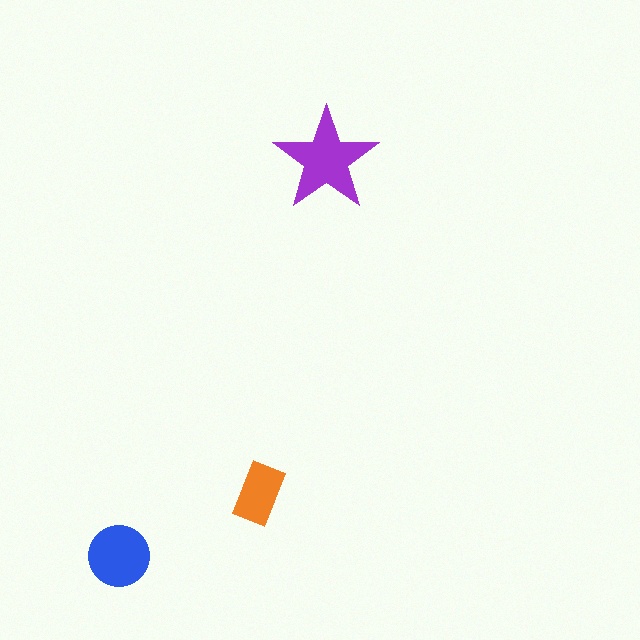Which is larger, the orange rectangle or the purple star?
The purple star.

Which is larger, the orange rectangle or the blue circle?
The blue circle.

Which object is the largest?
The purple star.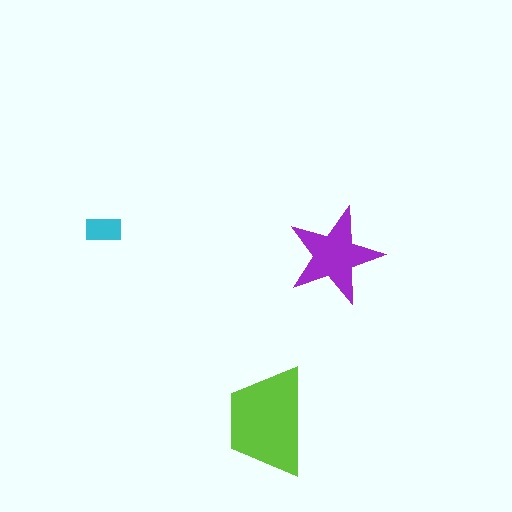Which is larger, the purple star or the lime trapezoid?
The lime trapezoid.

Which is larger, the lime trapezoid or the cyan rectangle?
The lime trapezoid.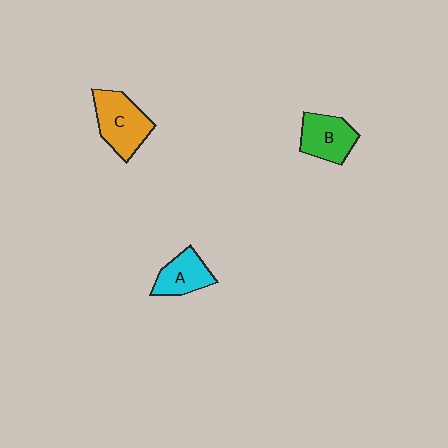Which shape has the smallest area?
Shape A (cyan).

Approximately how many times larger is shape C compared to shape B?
Approximately 1.2 times.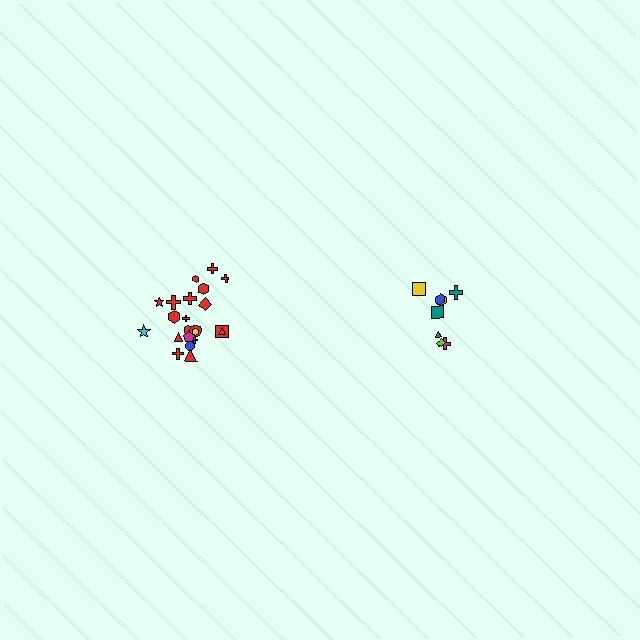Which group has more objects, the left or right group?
The left group.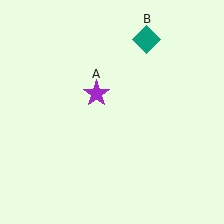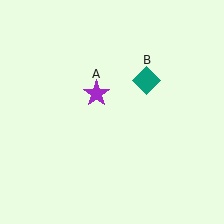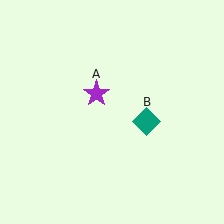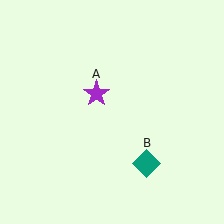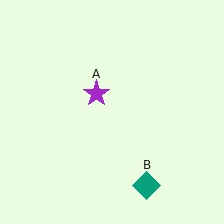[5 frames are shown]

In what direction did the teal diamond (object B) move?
The teal diamond (object B) moved down.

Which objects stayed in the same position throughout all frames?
Purple star (object A) remained stationary.